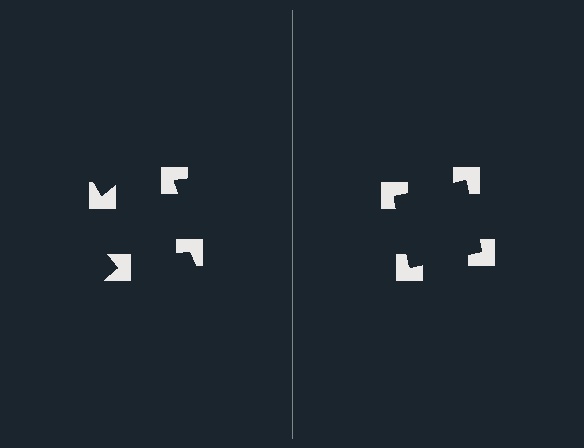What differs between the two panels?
The notched squares are positioned identically on both sides; only the wedge orientations differ. On the right they align to a square; on the left they are misaligned.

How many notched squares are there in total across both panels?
8 — 4 on each side.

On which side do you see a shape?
An illusory square appears on the right side. On the left side the wedge cuts are rotated, so no coherent shape forms.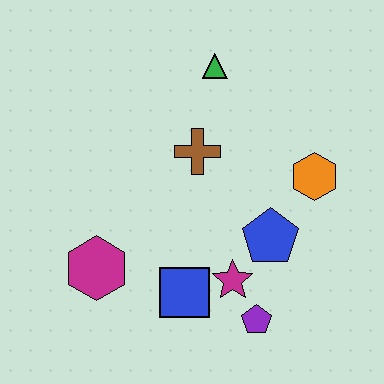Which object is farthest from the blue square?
The green triangle is farthest from the blue square.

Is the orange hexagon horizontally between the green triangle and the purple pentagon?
No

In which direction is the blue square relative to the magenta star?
The blue square is to the left of the magenta star.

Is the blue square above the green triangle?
No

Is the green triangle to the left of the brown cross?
No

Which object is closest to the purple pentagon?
The magenta star is closest to the purple pentagon.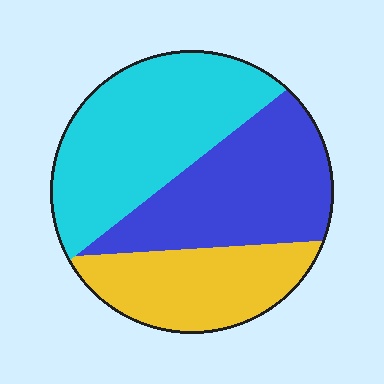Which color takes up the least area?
Yellow, at roughly 25%.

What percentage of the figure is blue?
Blue takes up about one third (1/3) of the figure.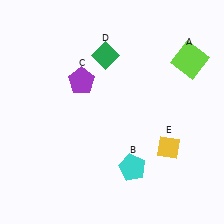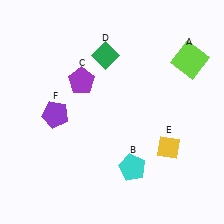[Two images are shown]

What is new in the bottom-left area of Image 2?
A purple pentagon (F) was added in the bottom-left area of Image 2.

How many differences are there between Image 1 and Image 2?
There is 1 difference between the two images.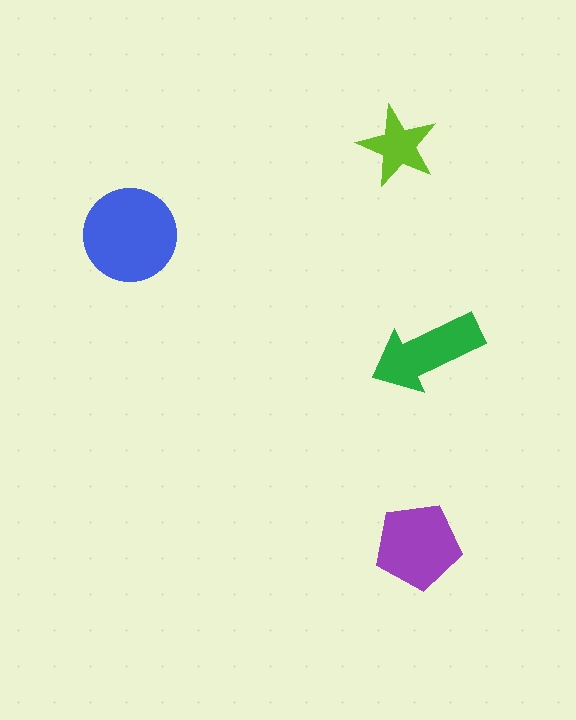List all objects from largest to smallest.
The blue circle, the purple pentagon, the green arrow, the lime star.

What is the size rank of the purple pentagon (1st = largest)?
2nd.